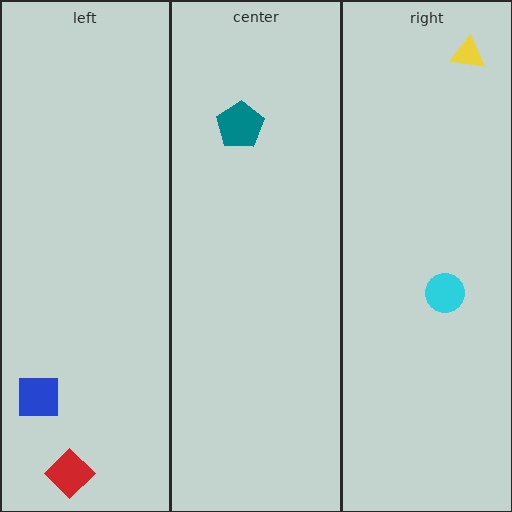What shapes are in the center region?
The teal pentagon.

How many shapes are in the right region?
2.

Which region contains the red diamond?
The left region.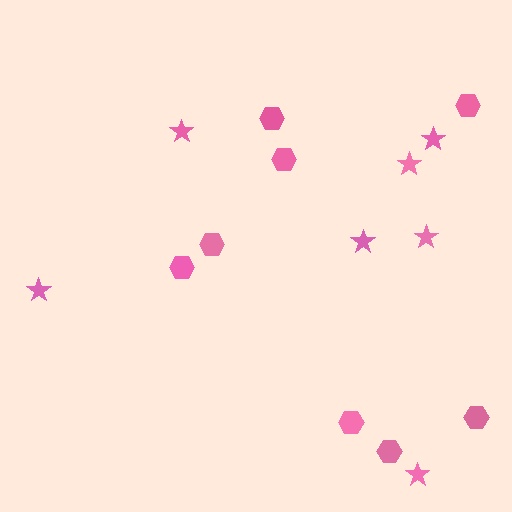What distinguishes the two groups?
There are 2 groups: one group of hexagons (8) and one group of stars (7).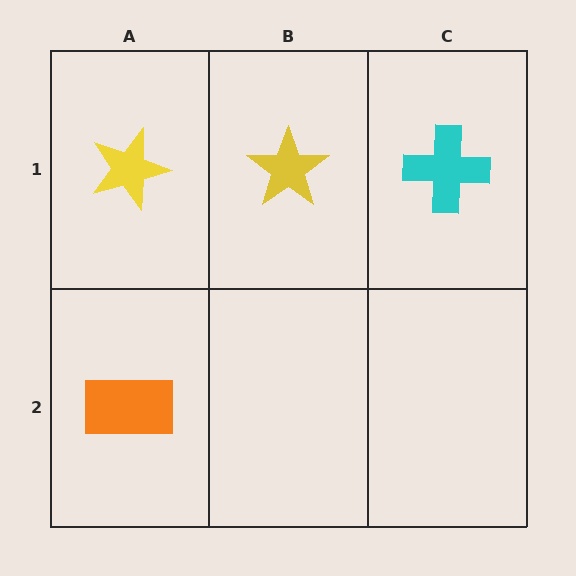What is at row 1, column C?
A cyan cross.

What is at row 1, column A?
A yellow star.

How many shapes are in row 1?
3 shapes.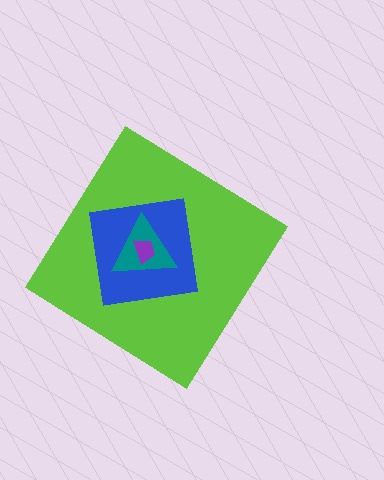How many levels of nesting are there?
4.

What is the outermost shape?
The lime diamond.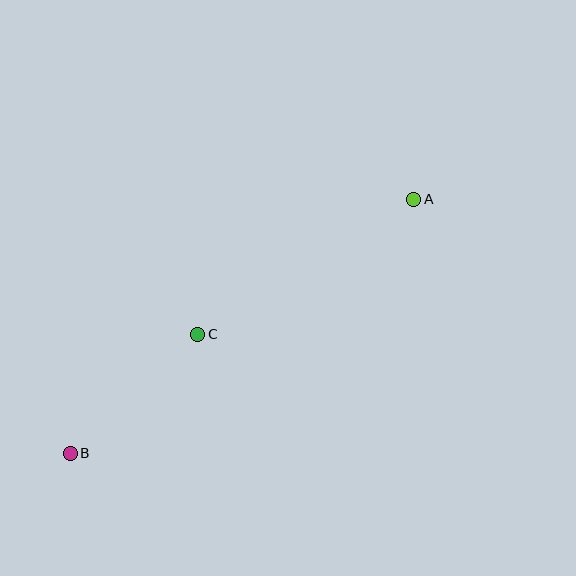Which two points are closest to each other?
Points B and C are closest to each other.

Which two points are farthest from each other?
Points A and B are farthest from each other.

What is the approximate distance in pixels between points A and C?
The distance between A and C is approximately 255 pixels.